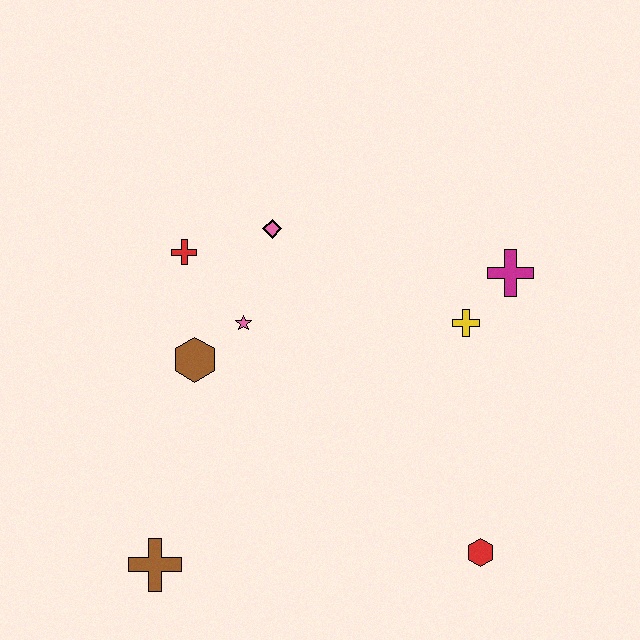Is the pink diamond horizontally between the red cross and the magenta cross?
Yes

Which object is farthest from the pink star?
The red hexagon is farthest from the pink star.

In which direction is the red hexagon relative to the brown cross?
The red hexagon is to the right of the brown cross.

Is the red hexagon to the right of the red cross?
Yes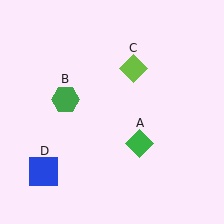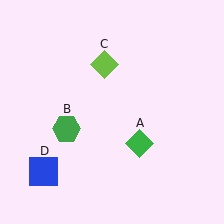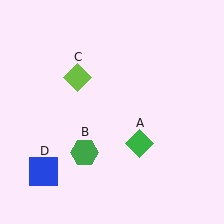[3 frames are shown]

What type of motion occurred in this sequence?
The green hexagon (object B), lime diamond (object C) rotated counterclockwise around the center of the scene.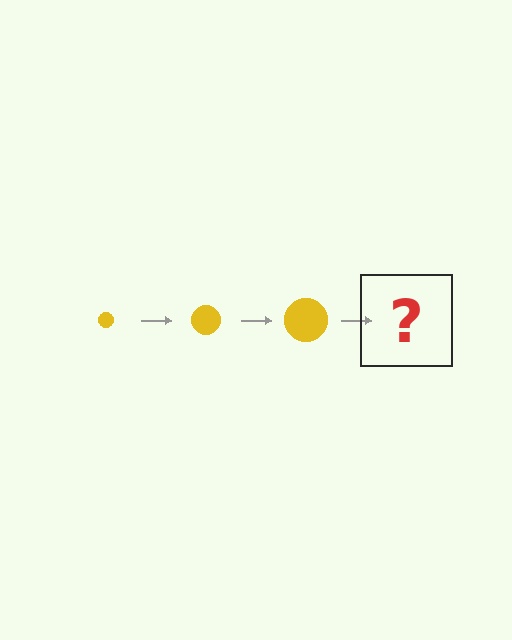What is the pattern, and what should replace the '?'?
The pattern is that the circle gets progressively larger each step. The '?' should be a yellow circle, larger than the previous one.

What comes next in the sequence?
The next element should be a yellow circle, larger than the previous one.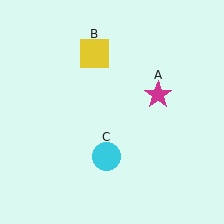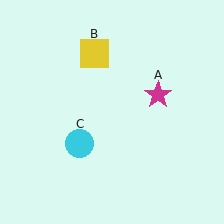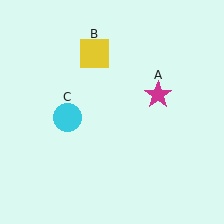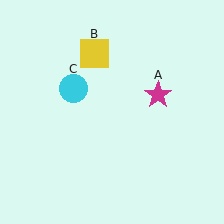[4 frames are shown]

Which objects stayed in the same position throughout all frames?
Magenta star (object A) and yellow square (object B) remained stationary.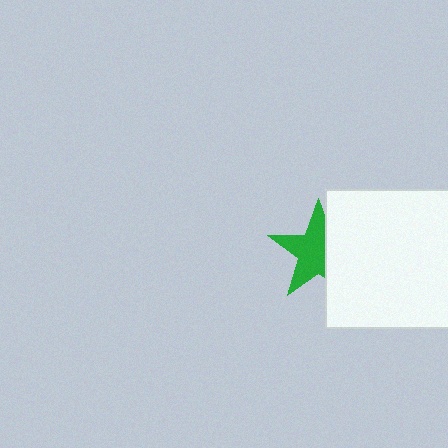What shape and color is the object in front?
The object in front is a white square.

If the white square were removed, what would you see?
You would see the complete green star.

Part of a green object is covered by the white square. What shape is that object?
It is a star.